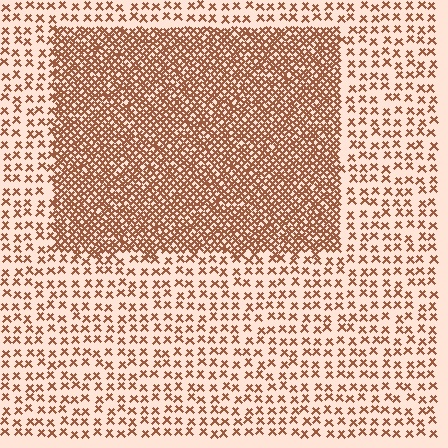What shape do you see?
I see a rectangle.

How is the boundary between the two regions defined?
The boundary is defined by a change in element density (approximately 2.9x ratio). All elements are the same color, size, and shape.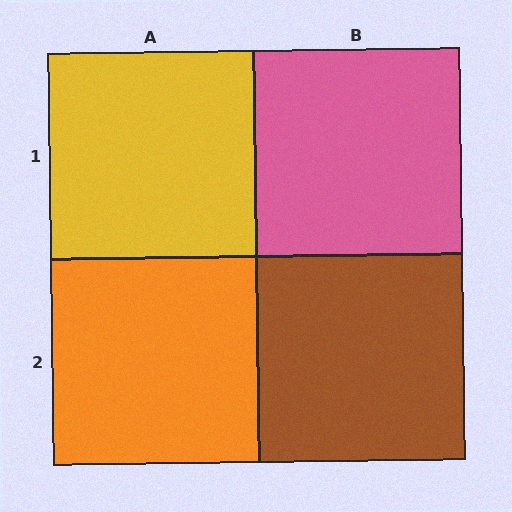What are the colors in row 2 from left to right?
Orange, brown.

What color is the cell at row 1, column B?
Pink.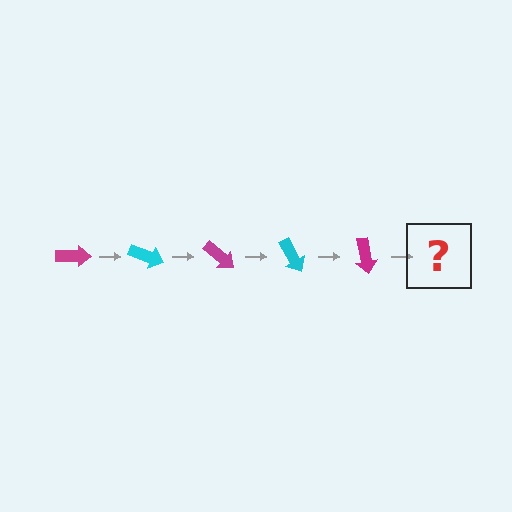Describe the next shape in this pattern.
It should be a cyan arrow, rotated 100 degrees from the start.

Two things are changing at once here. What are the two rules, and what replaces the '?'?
The two rules are that it rotates 20 degrees each step and the color cycles through magenta and cyan. The '?' should be a cyan arrow, rotated 100 degrees from the start.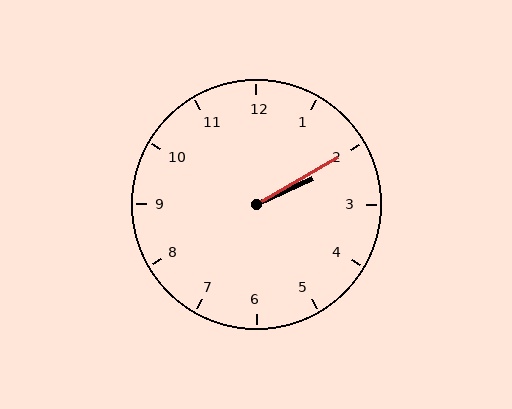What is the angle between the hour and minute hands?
Approximately 5 degrees.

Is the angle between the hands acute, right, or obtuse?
It is acute.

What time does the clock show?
2:10.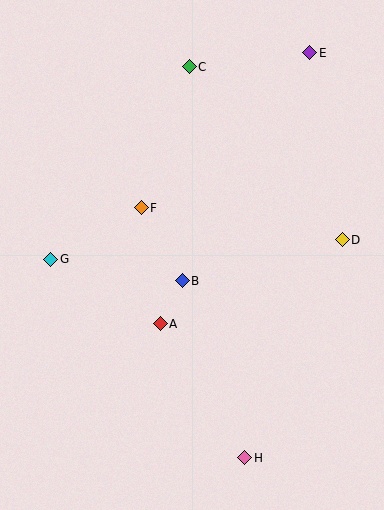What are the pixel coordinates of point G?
Point G is at (51, 259).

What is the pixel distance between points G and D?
The distance between G and D is 292 pixels.